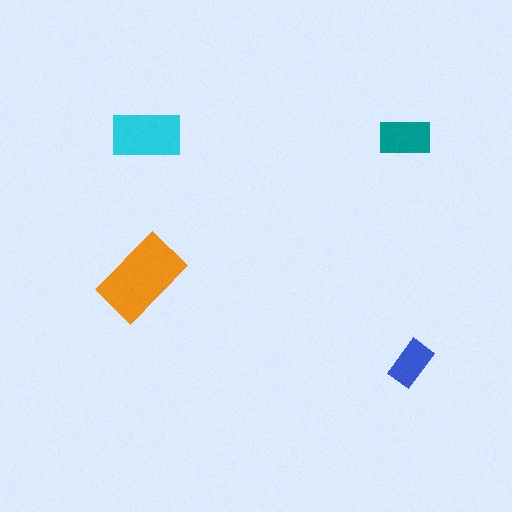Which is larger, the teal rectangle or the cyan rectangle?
The cyan one.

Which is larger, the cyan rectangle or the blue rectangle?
The cyan one.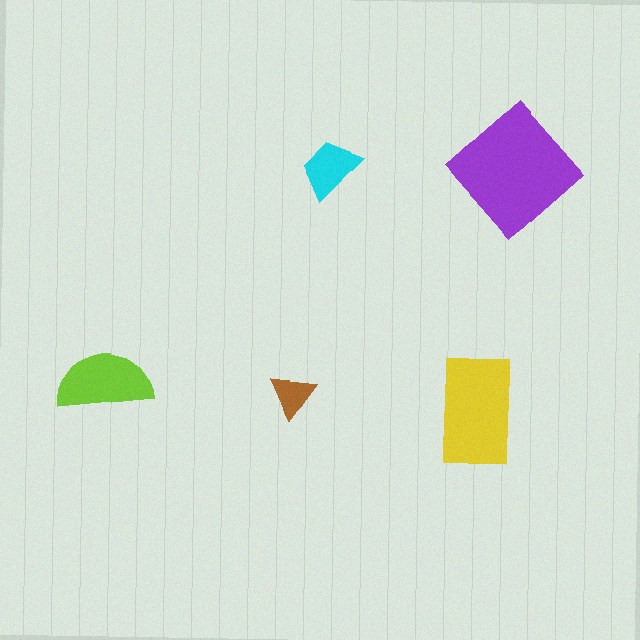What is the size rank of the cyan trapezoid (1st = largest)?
4th.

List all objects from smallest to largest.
The brown triangle, the cyan trapezoid, the lime semicircle, the yellow rectangle, the purple diamond.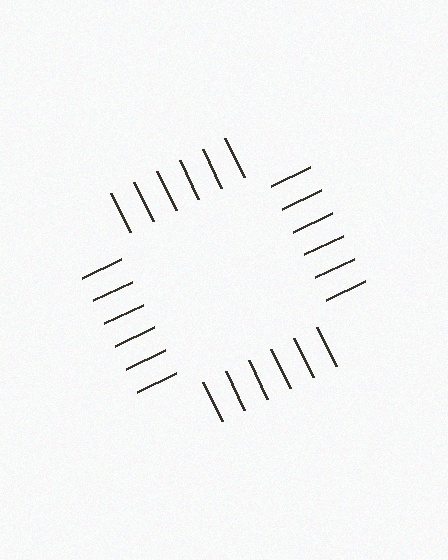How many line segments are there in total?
24 — 6 along each of the 4 edges.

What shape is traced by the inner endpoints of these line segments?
An illusory square — the line segments terminate on its edges but no continuous stroke is drawn.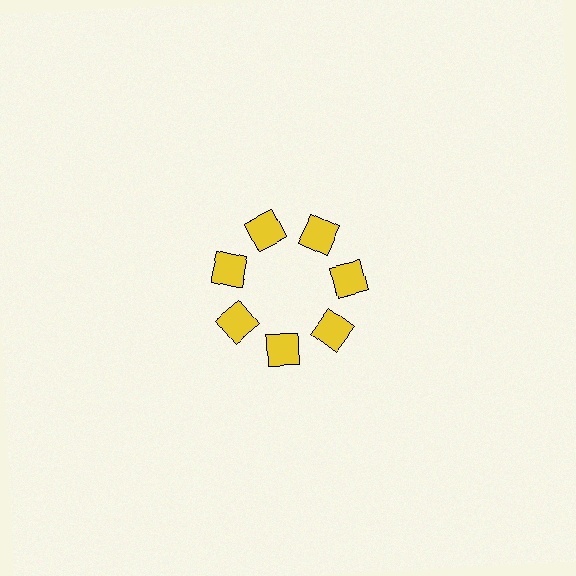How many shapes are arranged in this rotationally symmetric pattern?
There are 7 shapes, arranged in 7 groups of 1.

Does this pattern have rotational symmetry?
Yes, this pattern has 7-fold rotational symmetry. It looks the same after rotating 51 degrees around the center.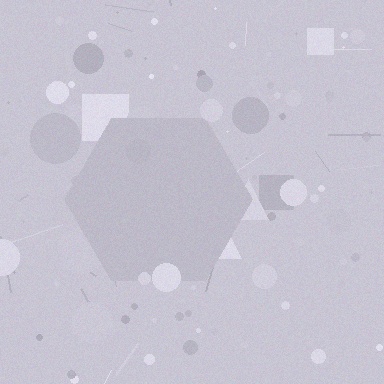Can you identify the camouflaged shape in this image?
The camouflaged shape is a hexagon.